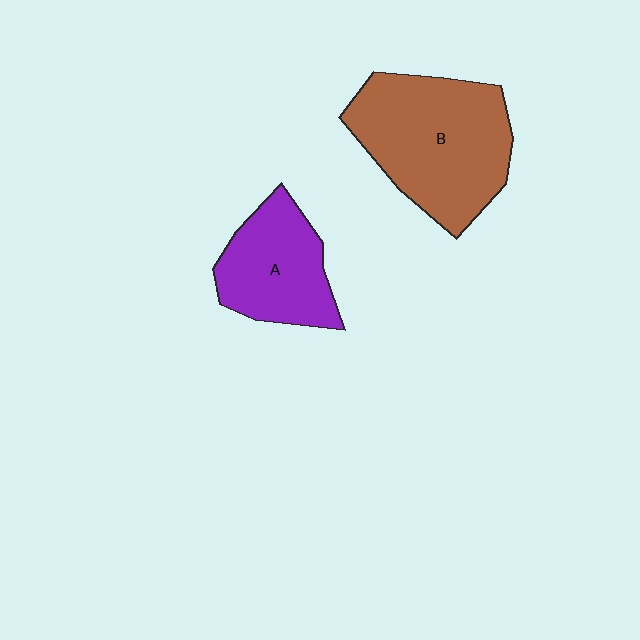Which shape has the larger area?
Shape B (brown).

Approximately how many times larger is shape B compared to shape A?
Approximately 1.6 times.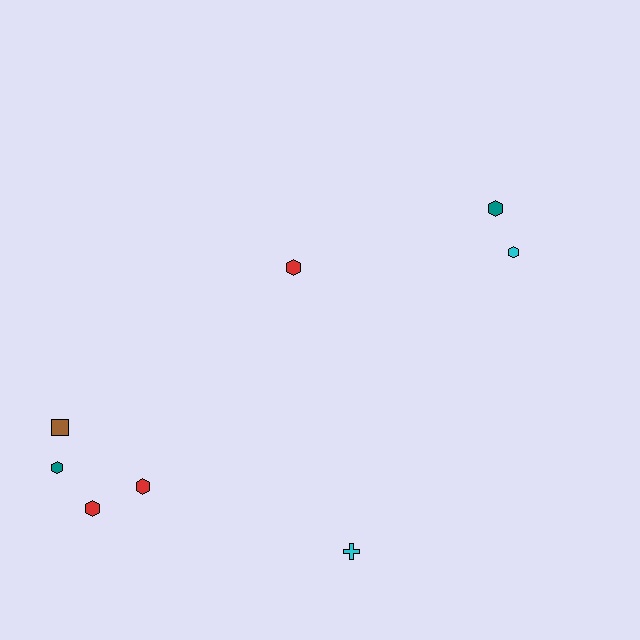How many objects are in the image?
There are 8 objects.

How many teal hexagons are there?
There are 2 teal hexagons.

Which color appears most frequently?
Red, with 3 objects.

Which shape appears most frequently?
Hexagon, with 6 objects.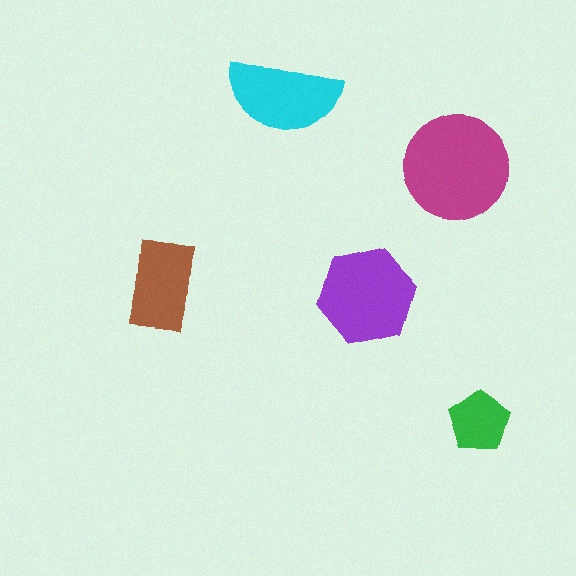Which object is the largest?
The magenta circle.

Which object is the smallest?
The green pentagon.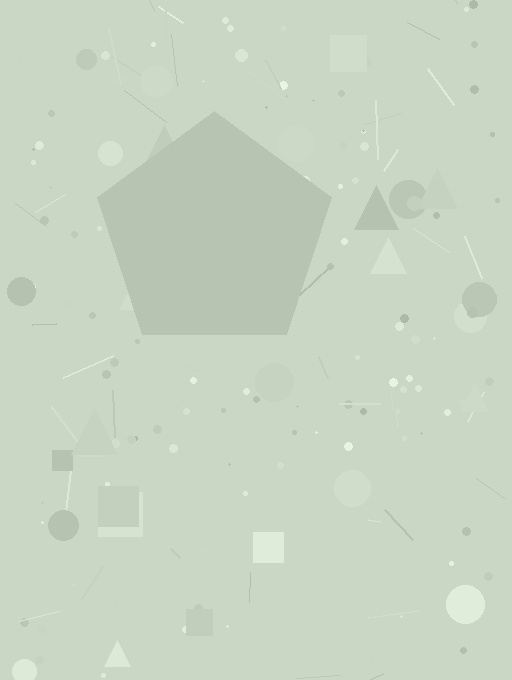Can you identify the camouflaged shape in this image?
The camouflaged shape is a pentagon.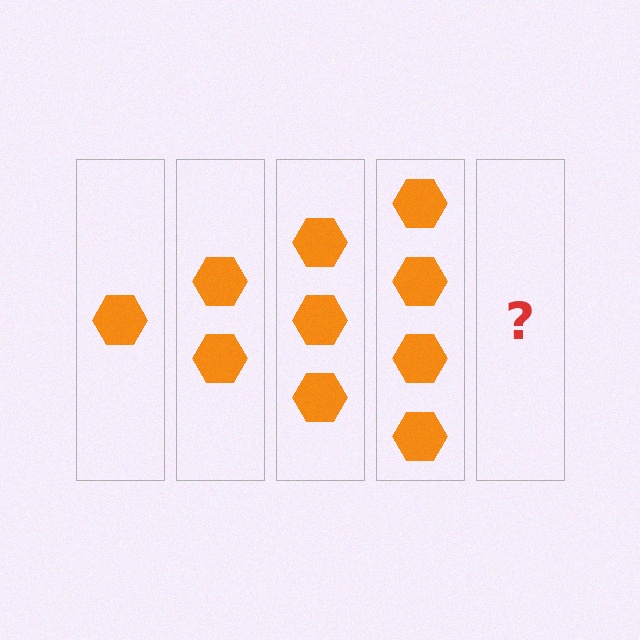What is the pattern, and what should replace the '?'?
The pattern is that each step adds one more hexagon. The '?' should be 5 hexagons.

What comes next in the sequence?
The next element should be 5 hexagons.